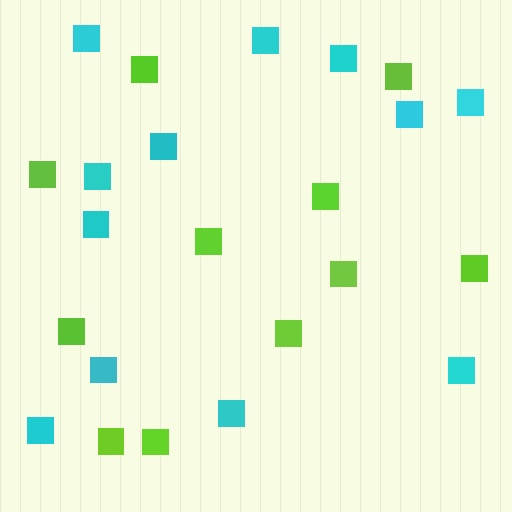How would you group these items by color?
There are 2 groups: one group of lime squares (11) and one group of cyan squares (12).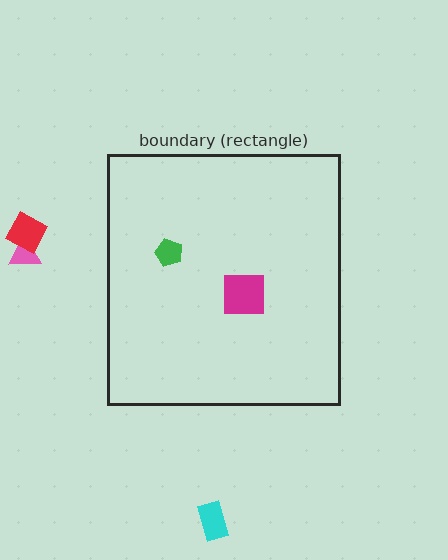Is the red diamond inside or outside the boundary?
Outside.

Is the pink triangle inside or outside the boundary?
Outside.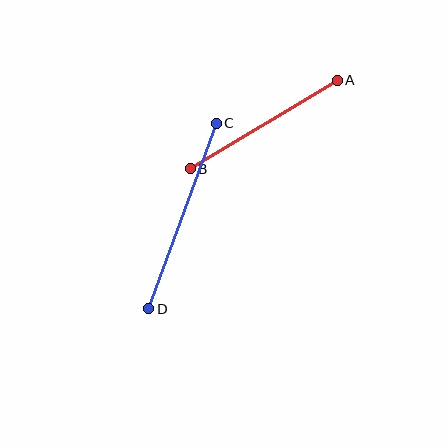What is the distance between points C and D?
The distance is approximately 198 pixels.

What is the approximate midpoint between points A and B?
The midpoint is at approximately (264, 125) pixels.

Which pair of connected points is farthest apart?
Points C and D are farthest apart.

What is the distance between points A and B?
The distance is approximately 171 pixels.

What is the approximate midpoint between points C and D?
The midpoint is at approximately (182, 216) pixels.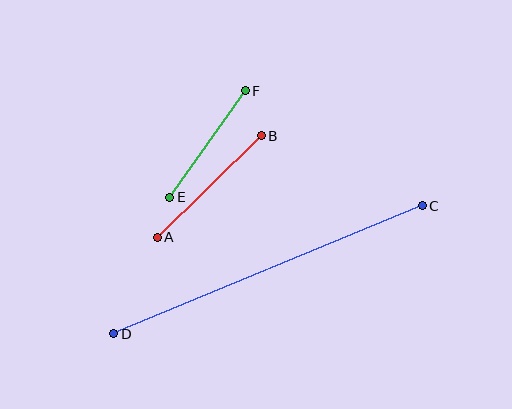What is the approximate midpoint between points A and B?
The midpoint is at approximately (209, 187) pixels.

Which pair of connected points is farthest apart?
Points C and D are farthest apart.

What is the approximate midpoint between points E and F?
The midpoint is at approximately (207, 144) pixels.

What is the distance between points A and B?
The distance is approximately 145 pixels.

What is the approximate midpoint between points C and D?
The midpoint is at approximately (268, 270) pixels.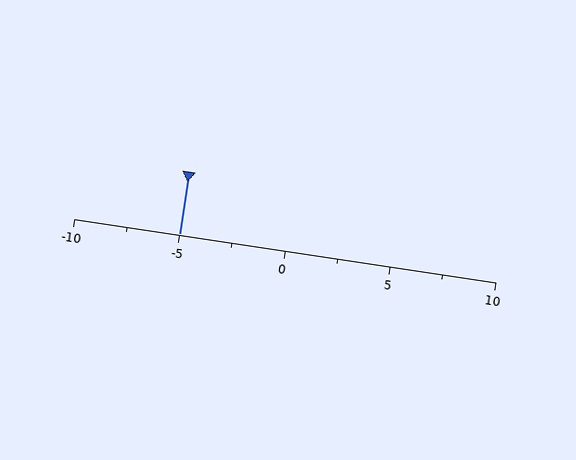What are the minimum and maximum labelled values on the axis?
The axis runs from -10 to 10.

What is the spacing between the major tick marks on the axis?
The major ticks are spaced 5 apart.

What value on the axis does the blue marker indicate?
The marker indicates approximately -5.